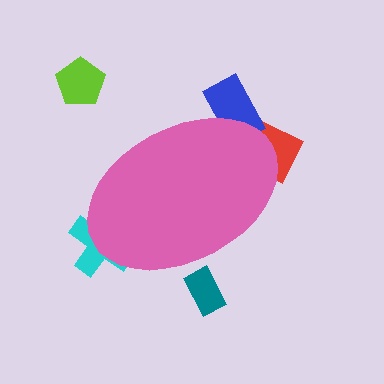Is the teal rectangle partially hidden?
Yes, the teal rectangle is partially hidden behind the pink ellipse.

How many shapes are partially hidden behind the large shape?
4 shapes are partially hidden.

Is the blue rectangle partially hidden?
Yes, the blue rectangle is partially hidden behind the pink ellipse.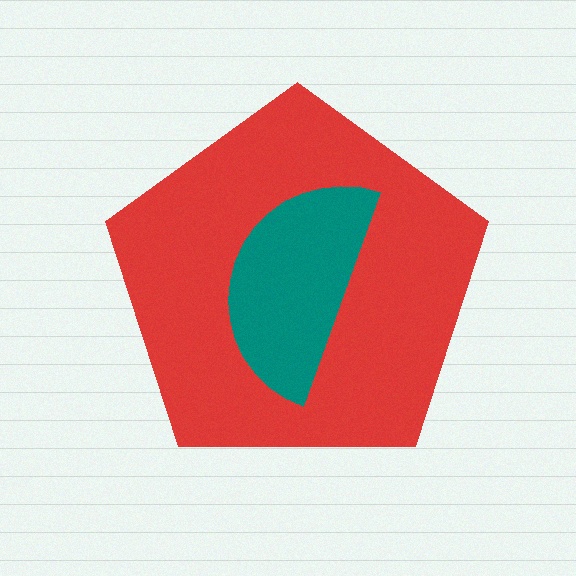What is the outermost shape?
The red pentagon.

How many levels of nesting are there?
2.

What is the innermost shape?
The teal semicircle.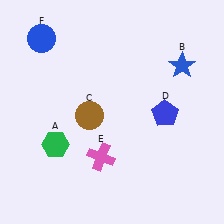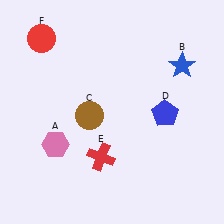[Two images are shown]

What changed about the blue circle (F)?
In Image 1, F is blue. In Image 2, it changed to red.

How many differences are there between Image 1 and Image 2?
There are 3 differences between the two images.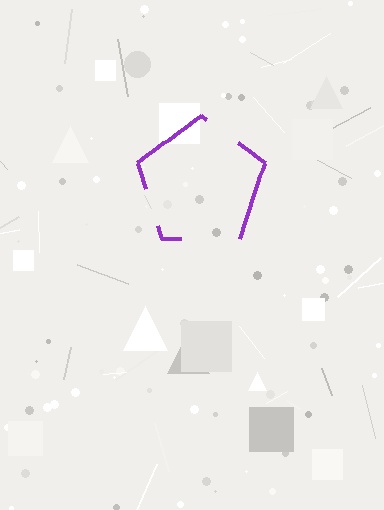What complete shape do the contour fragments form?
The contour fragments form a pentagon.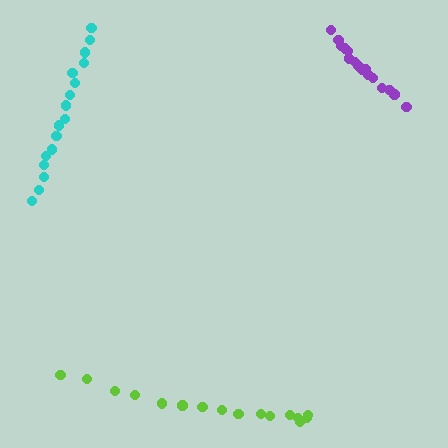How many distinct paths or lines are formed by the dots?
There are 3 distinct paths.